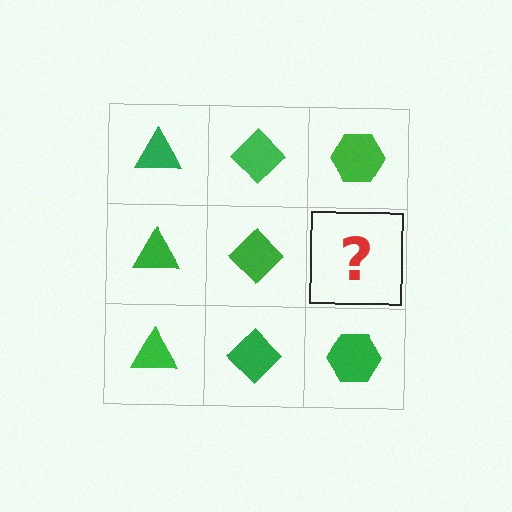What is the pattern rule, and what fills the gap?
The rule is that each column has a consistent shape. The gap should be filled with a green hexagon.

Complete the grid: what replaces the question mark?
The question mark should be replaced with a green hexagon.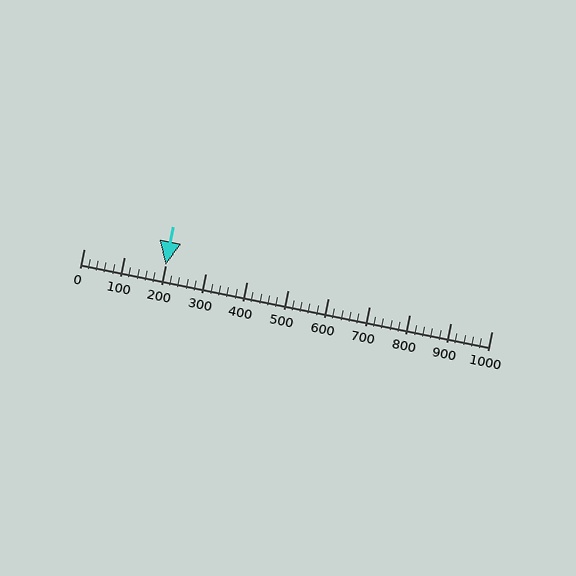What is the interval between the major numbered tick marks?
The major tick marks are spaced 100 units apart.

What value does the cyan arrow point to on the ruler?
The cyan arrow points to approximately 200.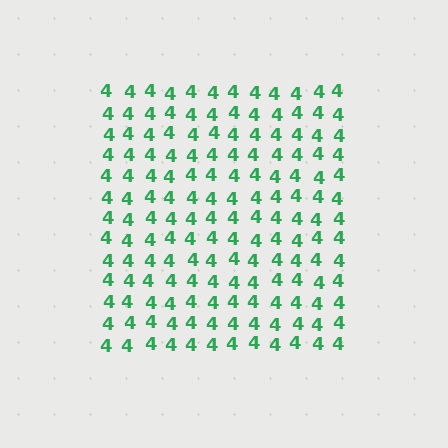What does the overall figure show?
The overall figure shows a square.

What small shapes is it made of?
It is made of small digit 4's.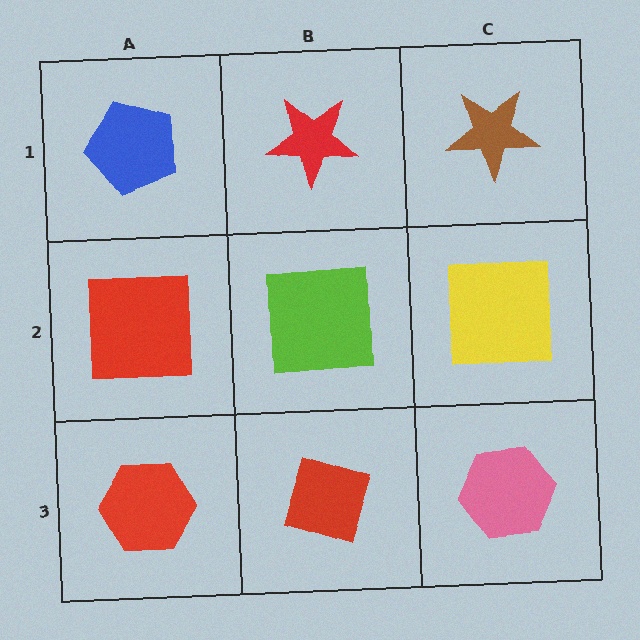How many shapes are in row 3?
3 shapes.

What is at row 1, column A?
A blue pentagon.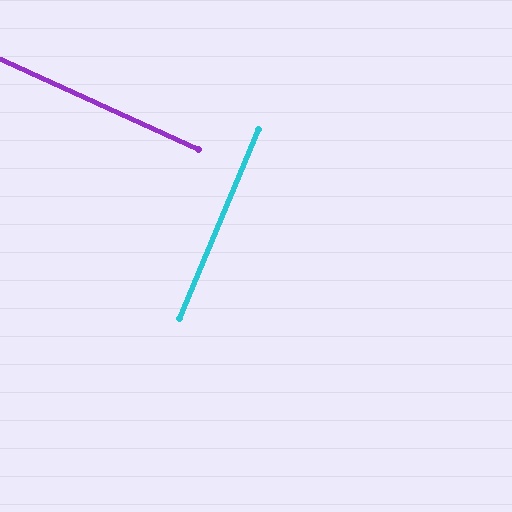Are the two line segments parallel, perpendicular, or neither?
Perpendicular — they meet at approximately 88°.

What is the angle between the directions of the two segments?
Approximately 88 degrees.